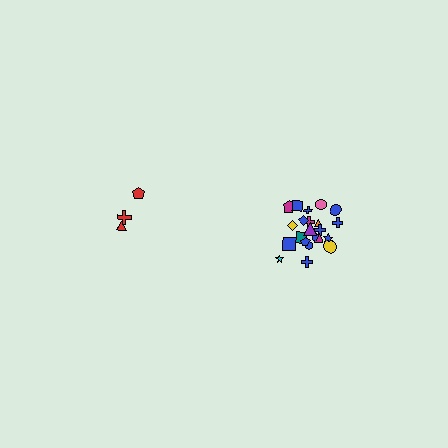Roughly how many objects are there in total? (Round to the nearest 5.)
Roughly 25 objects in total.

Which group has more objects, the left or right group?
The right group.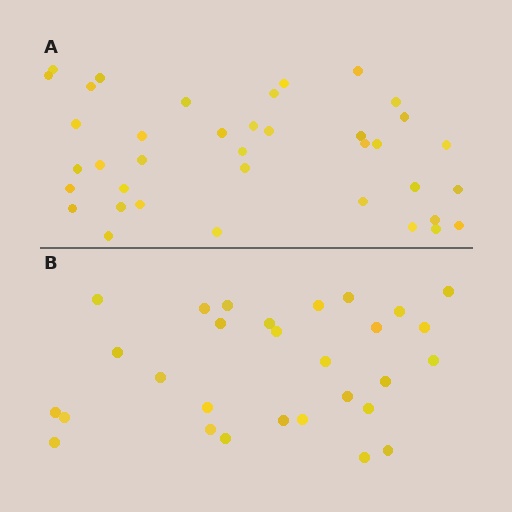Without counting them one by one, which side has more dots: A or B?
Region A (the top region) has more dots.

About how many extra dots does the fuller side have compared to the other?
Region A has roughly 8 or so more dots than region B.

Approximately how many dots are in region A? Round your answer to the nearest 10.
About 40 dots. (The exact count is 38, which rounds to 40.)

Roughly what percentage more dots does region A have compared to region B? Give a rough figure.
About 30% more.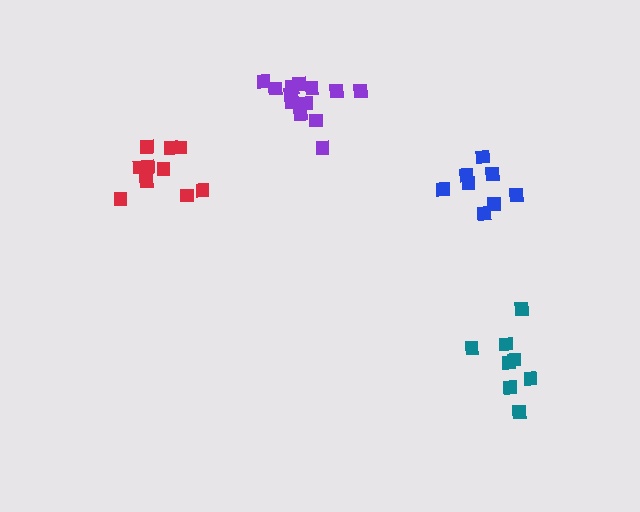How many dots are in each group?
Group 1: 8 dots, Group 2: 8 dots, Group 3: 13 dots, Group 4: 10 dots (39 total).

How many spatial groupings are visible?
There are 4 spatial groupings.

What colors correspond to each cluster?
The clusters are colored: teal, blue, purple, red.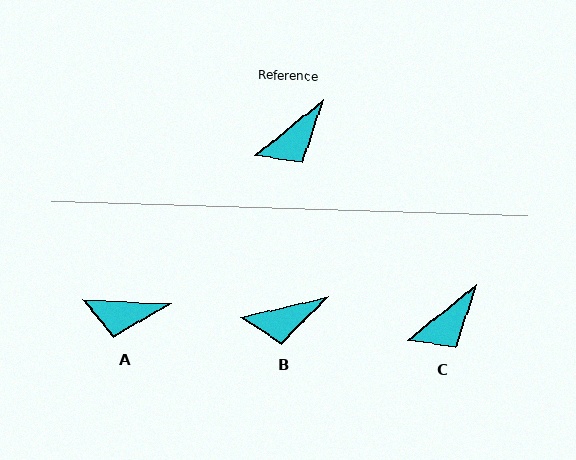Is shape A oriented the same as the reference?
No, it is off by about 42 degrees.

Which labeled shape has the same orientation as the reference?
C.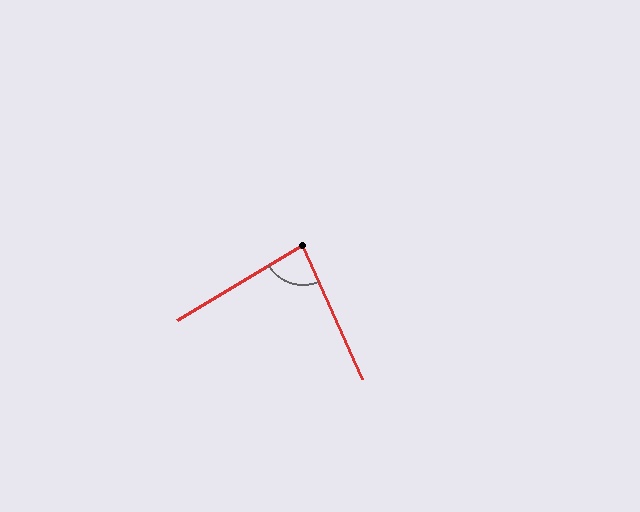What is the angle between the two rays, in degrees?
Approximately 83 degrees.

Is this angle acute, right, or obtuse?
It is acute.